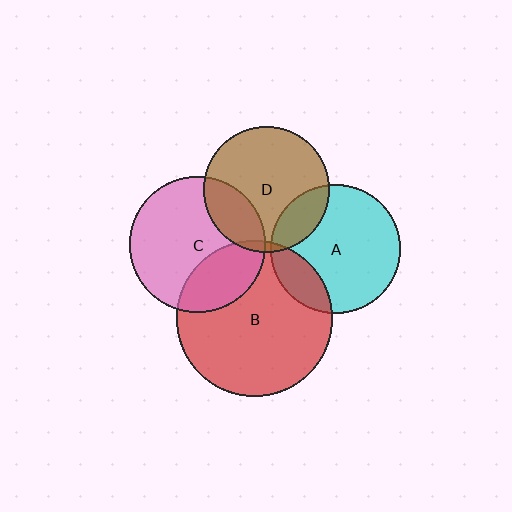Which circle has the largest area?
Circle B (red).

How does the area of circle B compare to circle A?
Approximately 1.4 times.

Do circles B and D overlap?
Yes.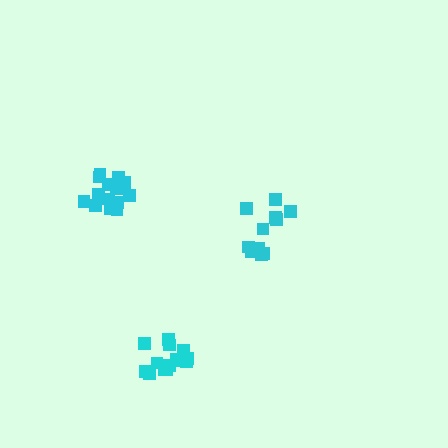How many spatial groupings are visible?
There are 3 spatial groupings.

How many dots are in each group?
Group 1: 15 dots, Group 2: 14 dots, Group 3: 11 dots (40 total).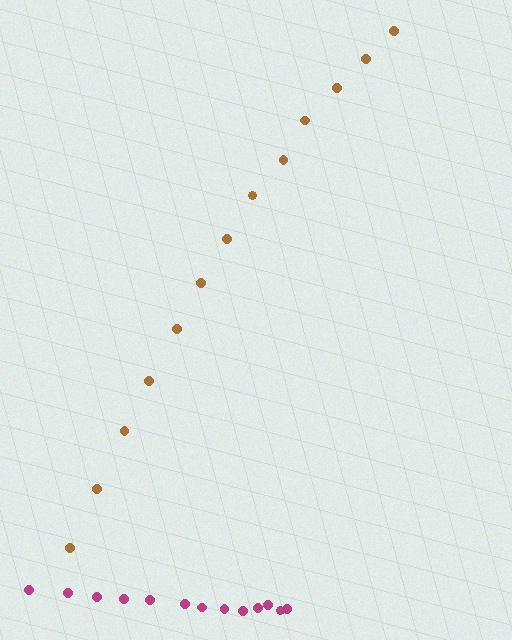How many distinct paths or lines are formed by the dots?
There are 2 distinct paths.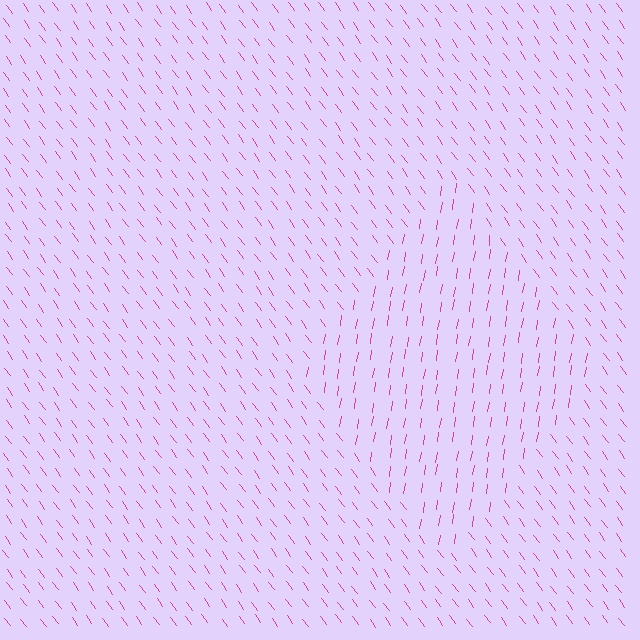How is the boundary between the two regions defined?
The boundary is defined purely by a change in line orientation (approximately 45 degrees difference). All lines are the same color and thickness.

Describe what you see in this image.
The image is filled with small magenta line segments. A diamond region in the image has lines oriented differently from the surrounding lines, creating a visible texture boundary.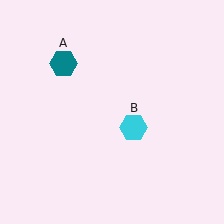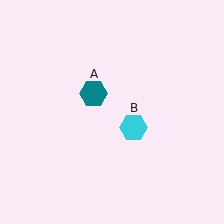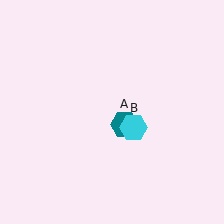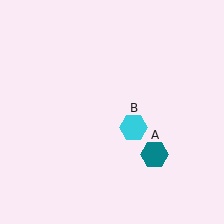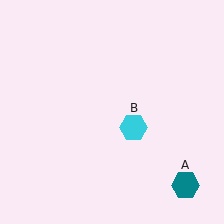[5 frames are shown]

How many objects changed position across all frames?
1 object changed position: teal hexagon (object A).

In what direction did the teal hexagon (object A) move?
The teal hexagon (object A) moved down and to the right.